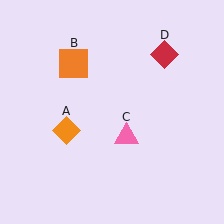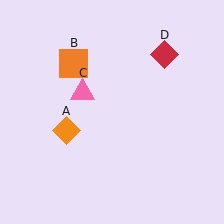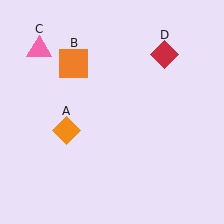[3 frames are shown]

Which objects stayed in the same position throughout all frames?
Orange diamond (object A) and orange square (object B) and red diamond (object D) remained stationary.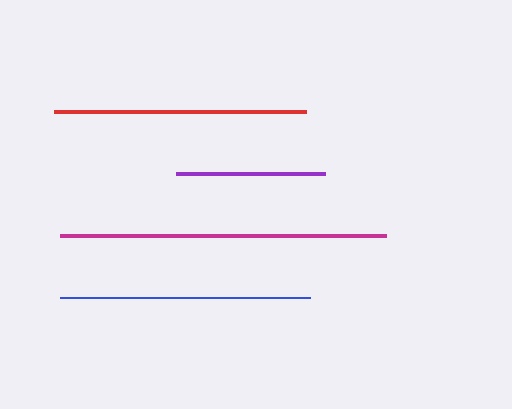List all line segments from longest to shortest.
From longest to shortest: magenta, red, blue, purple.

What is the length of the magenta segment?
The magenta segment is approximately 326 pixels long.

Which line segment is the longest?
The magenta line is the longest at approximately 326 pixels.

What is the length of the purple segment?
The purple segment is approximately 149 pixels long.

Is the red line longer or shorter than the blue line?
The red line is longer than the blue line.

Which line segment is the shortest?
The purple line is the shortest at approximately 149 pixels.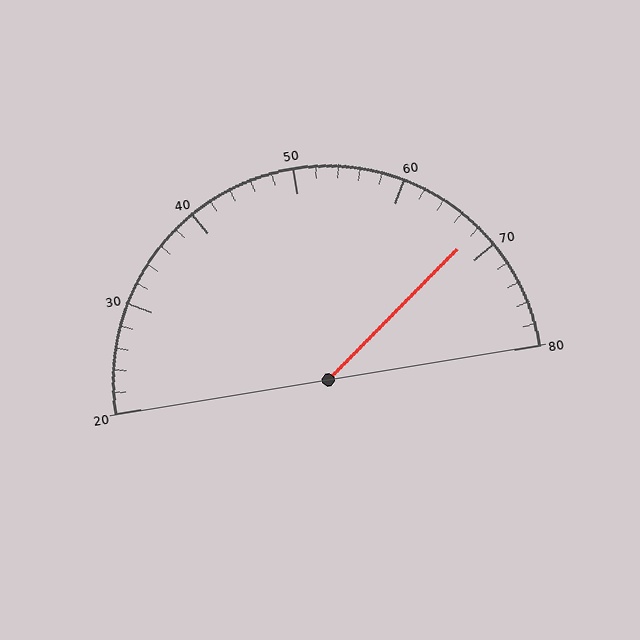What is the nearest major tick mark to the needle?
The nearest major tick mark is 70.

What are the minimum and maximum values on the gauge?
The gauge ranges from 20 to 80.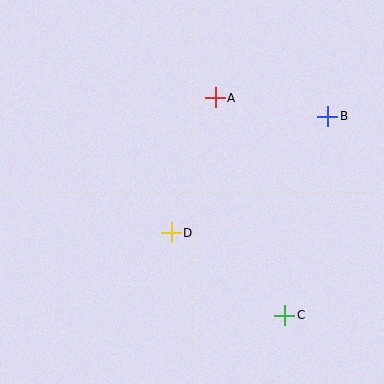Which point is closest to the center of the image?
Point D at (171, 233) is closest to the center.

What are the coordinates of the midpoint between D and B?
The midpoint between D and B is at (250, 175).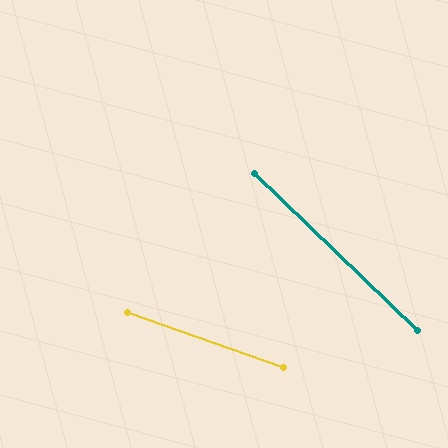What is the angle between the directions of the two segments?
Approximately 24 degrees.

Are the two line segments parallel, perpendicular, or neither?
Neither parallel nor perpendicular — they differ by about 24°.